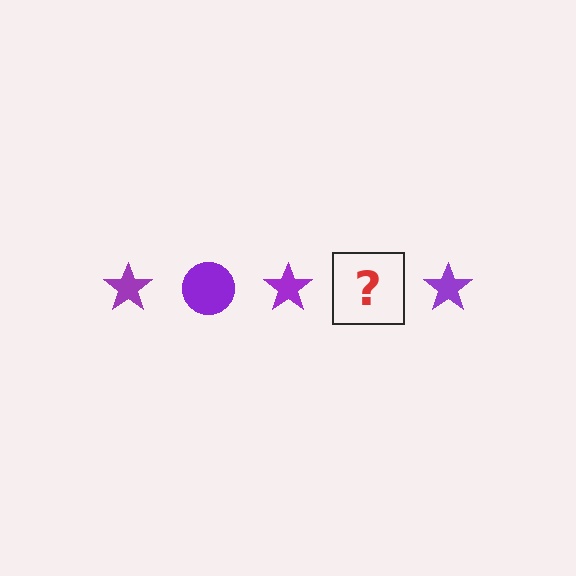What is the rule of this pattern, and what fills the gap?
The rule is that the pattern cycles through star, circle shapes in purple. The gap should be filled with a purple circle.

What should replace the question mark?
The question mark should be replaced with a purple circle.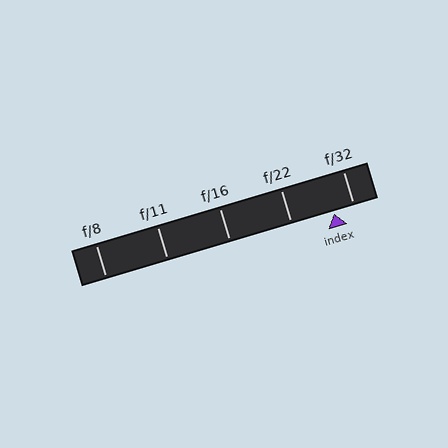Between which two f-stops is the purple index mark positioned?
The index mark is between f/22 and f/32.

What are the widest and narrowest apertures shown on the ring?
The widest aperture shown is f/8 and the narrowest is f/32.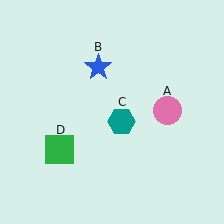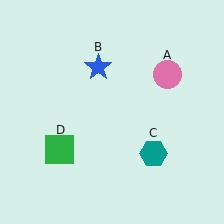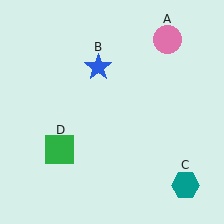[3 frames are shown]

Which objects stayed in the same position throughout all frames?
Blue star (object B) and green square (object D) remained stationary.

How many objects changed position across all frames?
2 objects changed position: pink circle (object A), teal hexagon (object C).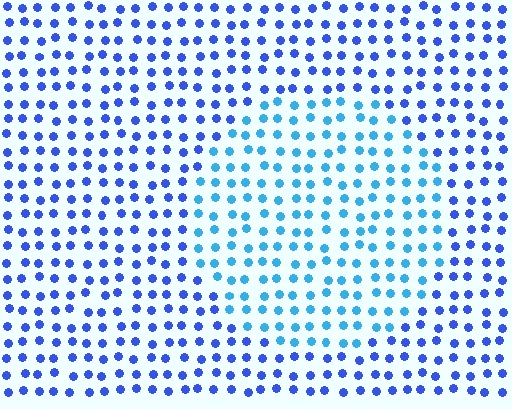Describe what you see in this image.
The image is filled with small blue elements in a uniform arrangement. A circle-shaped region is visible where the elements are tinted to a slightly different hue, forming a subtle color boundary.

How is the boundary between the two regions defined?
The boundary is defined purely by a slight shift in hue (about 31 degrees). Spacing, size, and orientation are identical on both sides.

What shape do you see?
I see a circle.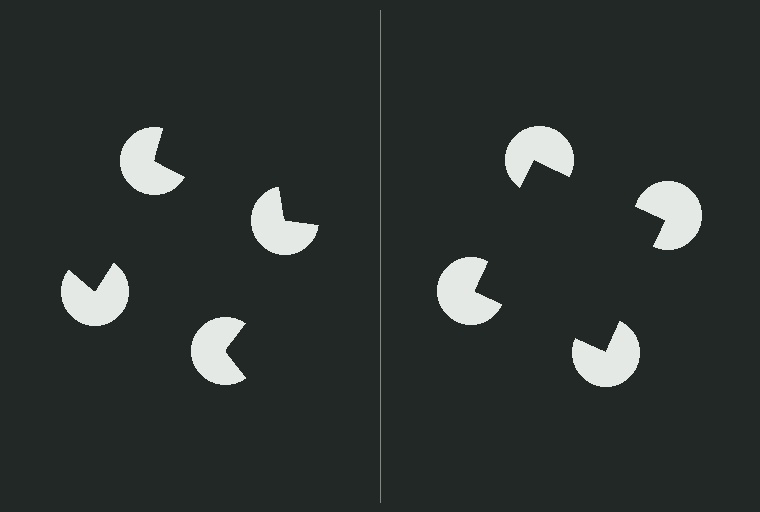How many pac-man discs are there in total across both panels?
8 — 4 on each side.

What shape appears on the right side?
An illusory square.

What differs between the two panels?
The pac-man discs are positioned identically on both sides; only the wedge orientations differ. On the right they align to a square; on the left they are misaligned.